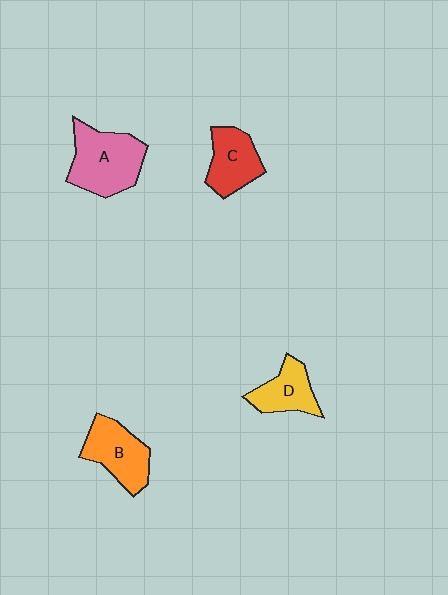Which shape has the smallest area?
Shape D (yellow).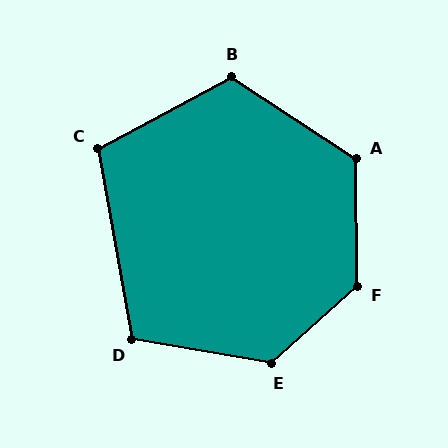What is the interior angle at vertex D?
Approximately 110 degrees (obtuse).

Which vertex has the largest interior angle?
F, at approximately 131 degrees.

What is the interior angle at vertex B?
Approximately 119 degrees (obtuse).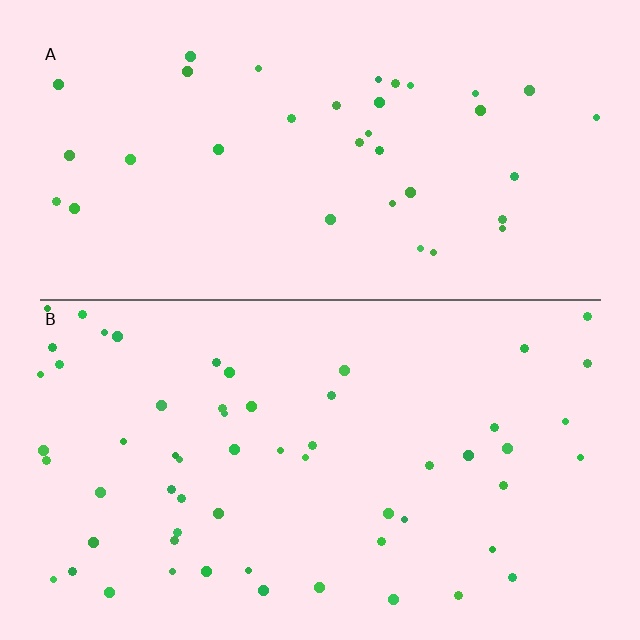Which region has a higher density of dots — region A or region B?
B (the bottom).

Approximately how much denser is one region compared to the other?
Approximately 1.6× — region B over region A.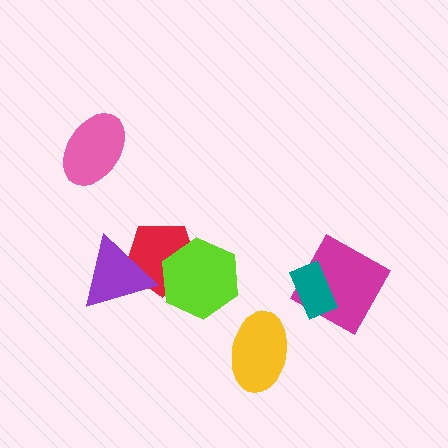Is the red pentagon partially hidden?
Yes, it is partially covered by another shape.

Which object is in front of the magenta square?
The teal rectangle is in front of the magenta square.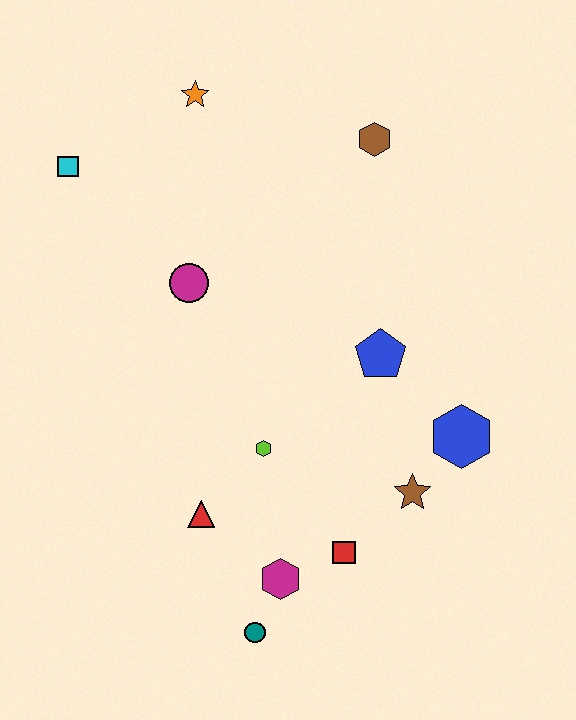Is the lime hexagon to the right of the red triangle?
Yes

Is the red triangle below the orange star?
Yes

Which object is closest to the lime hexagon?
The red triangle is closest to the lime hexagon.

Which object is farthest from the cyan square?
The teal circle is farthest from the cyan square.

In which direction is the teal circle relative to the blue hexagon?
The teal circle is to the left of the blue hexagon.